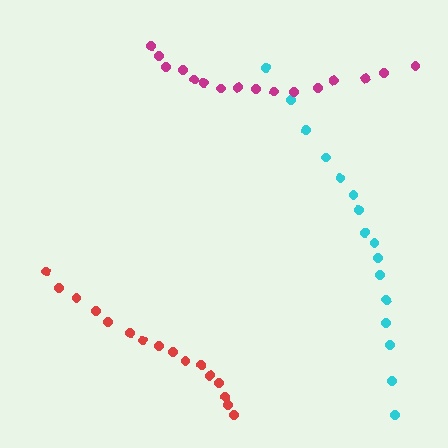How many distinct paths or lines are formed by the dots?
There are 3 distinct paths.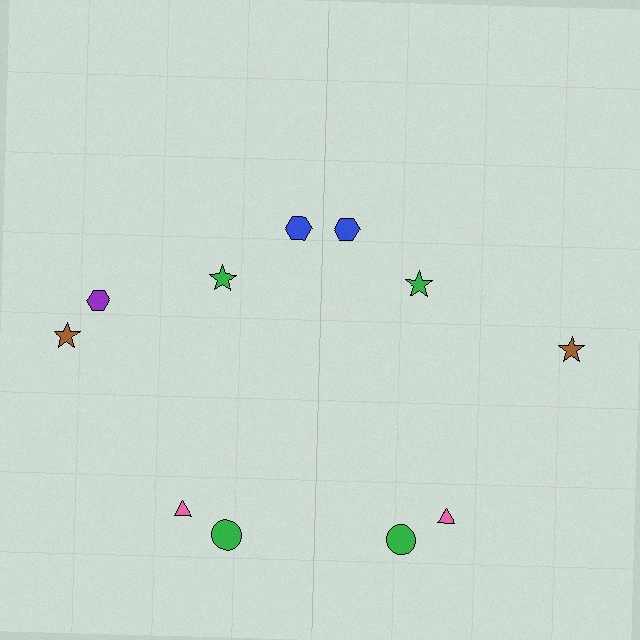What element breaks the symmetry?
A purple hexagon is missing from the right side.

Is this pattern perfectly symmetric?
No, the pattern is not perfectly symmetric. A purple hexagon is missing from the right side.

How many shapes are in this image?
There are 11 shapes in this image.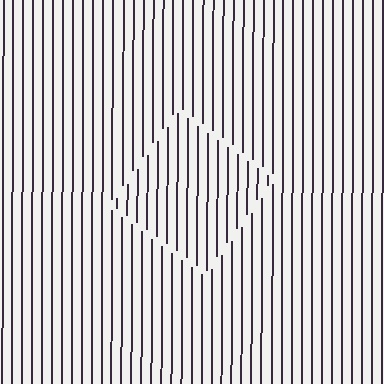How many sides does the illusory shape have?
4 sides — the line-ends trace a square.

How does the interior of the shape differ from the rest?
The interior of the shape contains the same grating, shifted by half a period — the contour is defined by the phase discontinuity where line-ends from the inner and outer gratings abut.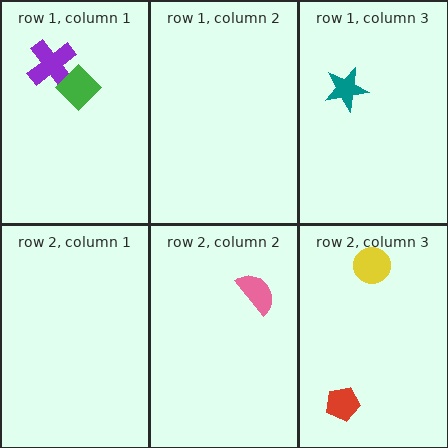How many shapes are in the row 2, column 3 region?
2.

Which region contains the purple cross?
The row 1, column 1 region.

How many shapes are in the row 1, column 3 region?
1.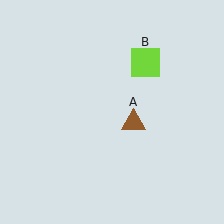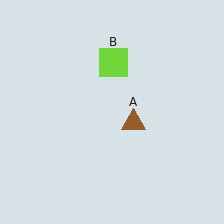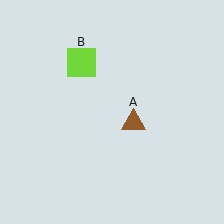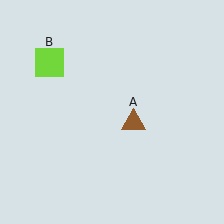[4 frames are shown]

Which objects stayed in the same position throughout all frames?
Brown triangle (object A) remained stationary.